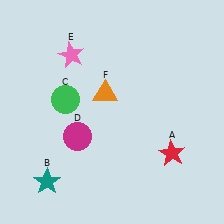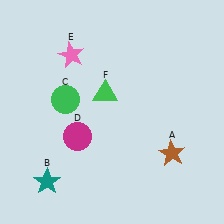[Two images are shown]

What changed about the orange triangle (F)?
In Image 1, F is orange. In Image 2, it changed to green.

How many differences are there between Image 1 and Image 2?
There are 2 differences between the two images.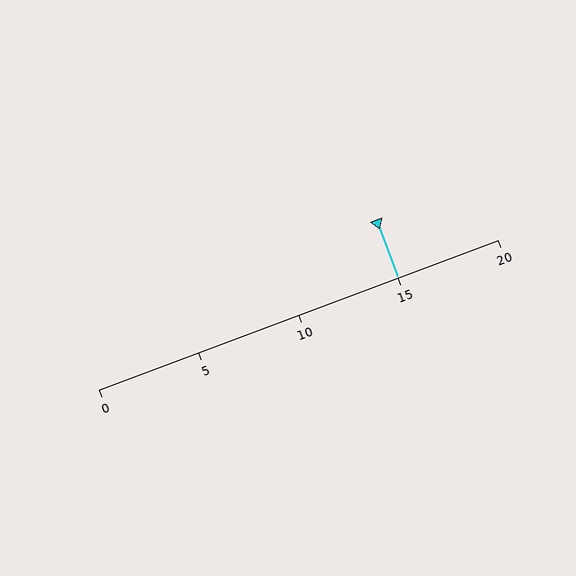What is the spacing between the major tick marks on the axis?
The major ticks are spaced 5 apart.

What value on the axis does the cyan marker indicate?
The marker indicates approximately 15.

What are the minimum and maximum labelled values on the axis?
The axis runs from 0 to 20.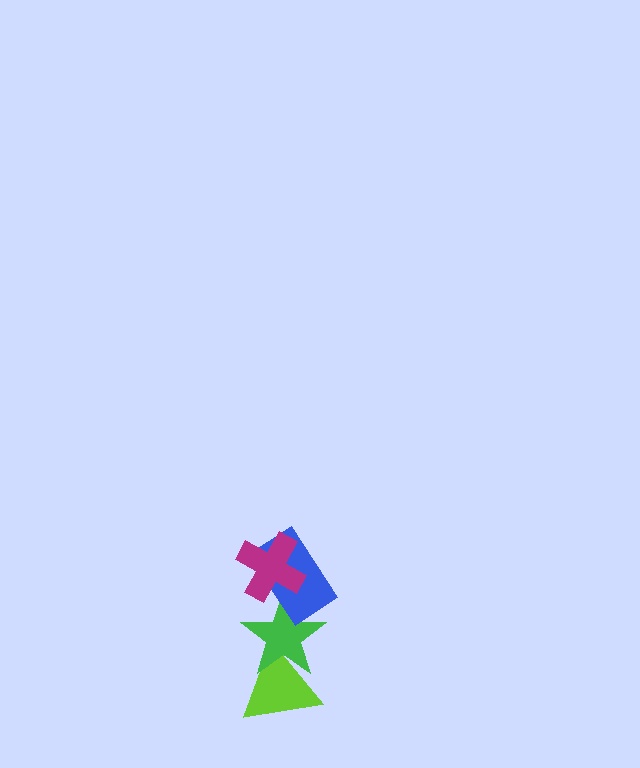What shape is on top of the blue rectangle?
The magenta cross is on top of the blue rectangle.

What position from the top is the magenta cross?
The magenta cross is 1st from the top.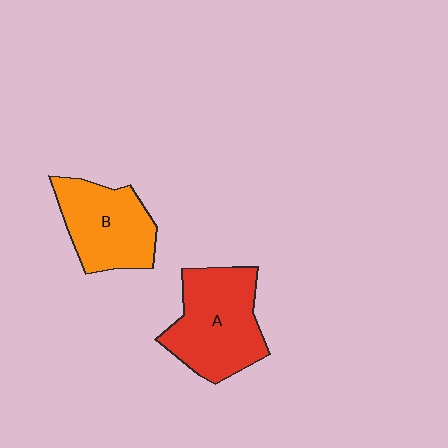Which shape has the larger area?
Shape A (red).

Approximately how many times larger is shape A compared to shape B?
Approximately 1.2 times.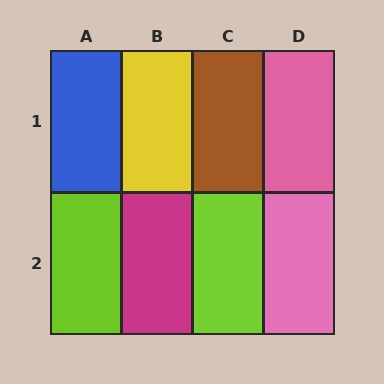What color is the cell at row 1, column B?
Yellow.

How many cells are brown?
1 cell is brown.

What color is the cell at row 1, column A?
Blue.